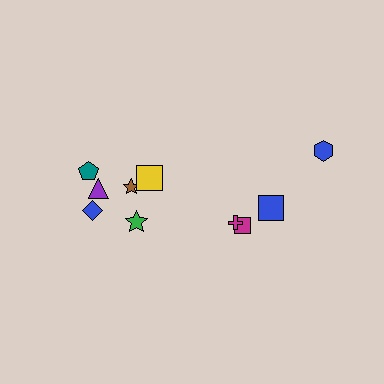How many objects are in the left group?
There are 6 objects.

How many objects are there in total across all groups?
There are 10 objects.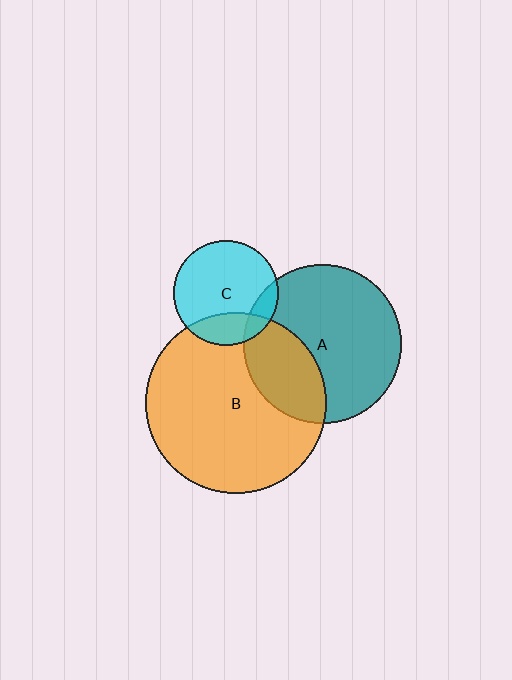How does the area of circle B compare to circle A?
Approximately 1.3 times.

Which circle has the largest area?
Circle B (orange).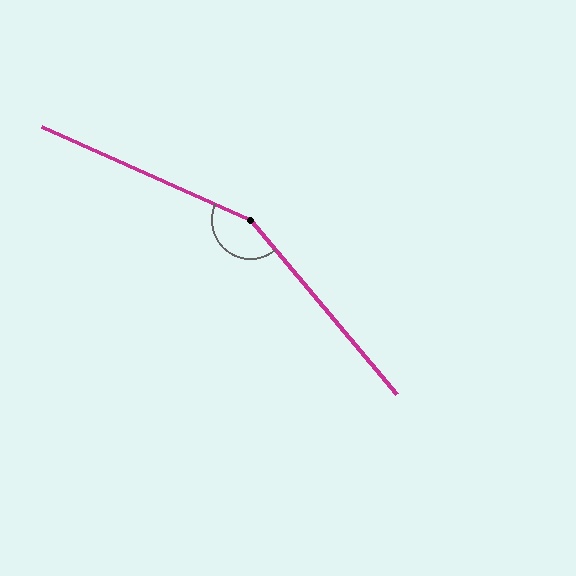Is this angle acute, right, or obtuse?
It is obtuse.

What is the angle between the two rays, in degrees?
Approximately 154 degrees.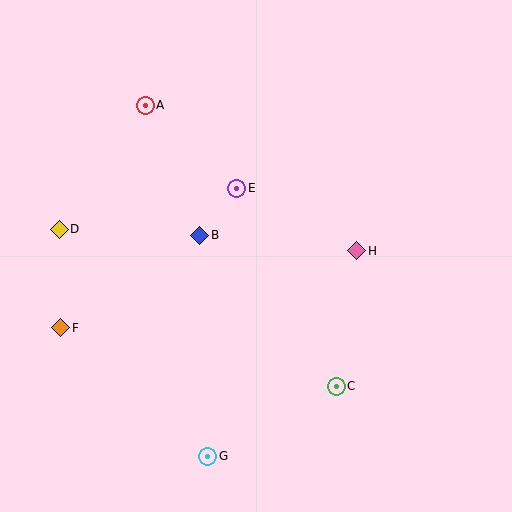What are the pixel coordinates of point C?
Point C is at (336, 386).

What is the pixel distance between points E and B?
The distance between E and B is 60 pixels.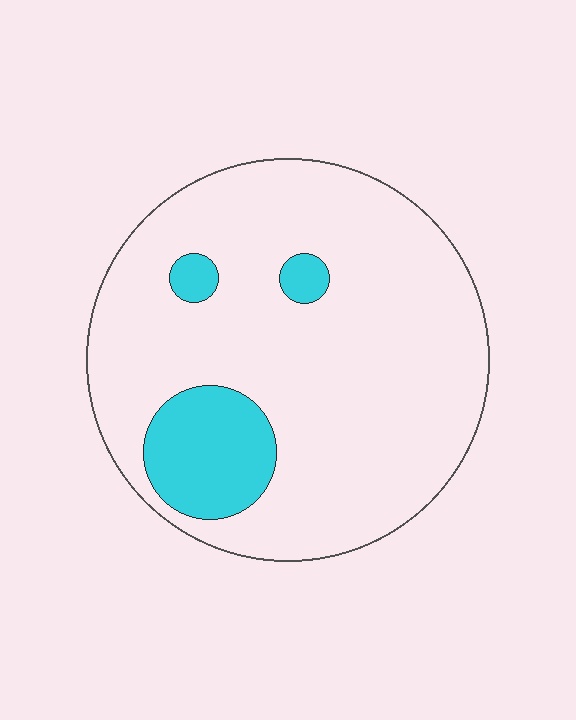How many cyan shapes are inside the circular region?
3.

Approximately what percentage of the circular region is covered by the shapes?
Approximately 15%.